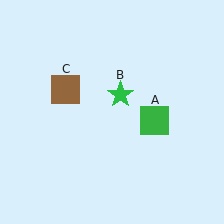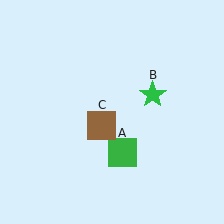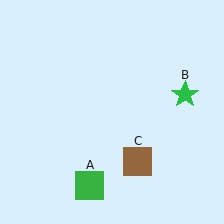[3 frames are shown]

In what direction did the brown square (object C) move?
The brown square (object C) moved down and to the right.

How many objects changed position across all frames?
3 objects changed position: green square (object A), green star (object B), brown square (object C).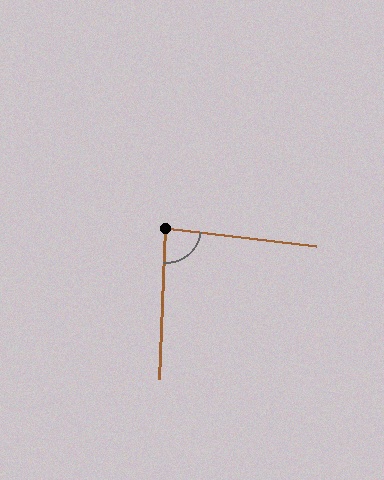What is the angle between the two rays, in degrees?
Approximately 85 degrees.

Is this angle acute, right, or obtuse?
It is approximately a right angle.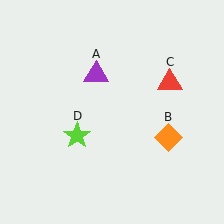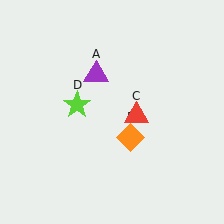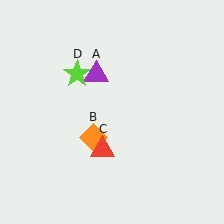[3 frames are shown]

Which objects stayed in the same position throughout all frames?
Purple triangle (object A) remained stationary.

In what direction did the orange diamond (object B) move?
The orange diamond (object B) moved left.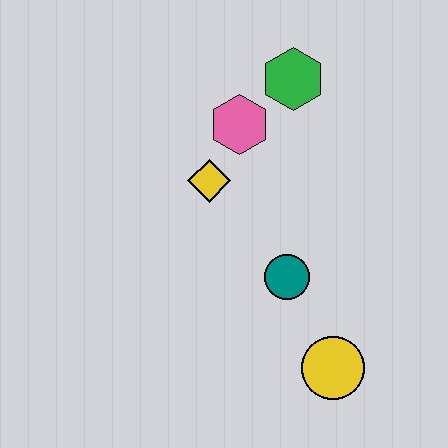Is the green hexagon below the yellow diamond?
No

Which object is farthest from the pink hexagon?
The yellow circle is farthest from the pink hexagon.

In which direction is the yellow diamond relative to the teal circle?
The yellow diamond is above the teal circle.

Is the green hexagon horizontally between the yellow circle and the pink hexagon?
Yes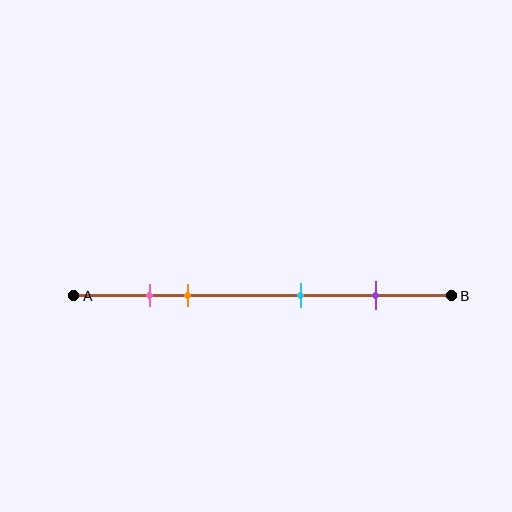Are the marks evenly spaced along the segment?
No, the marks are not evenly spaced.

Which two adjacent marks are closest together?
The pink and orange marks are the closest adjacent pair.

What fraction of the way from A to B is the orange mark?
The orange mark is approximately 30% (0.3) of the way from A to B.